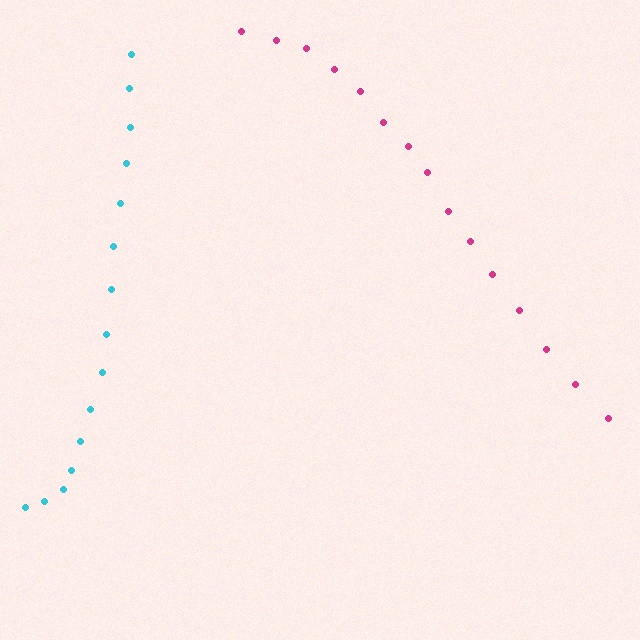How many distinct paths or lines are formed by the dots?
There are 2 distinct paths.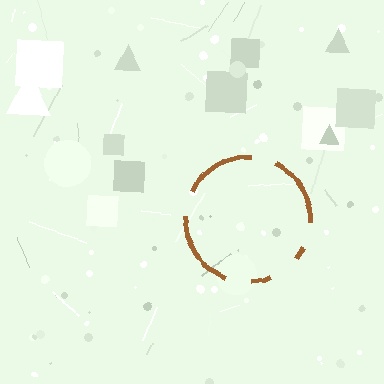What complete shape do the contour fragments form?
The contour fragments form a circle.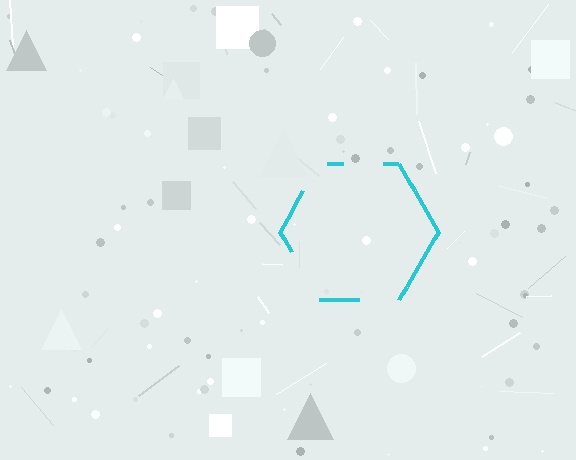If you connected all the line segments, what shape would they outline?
They would outline a hexagon.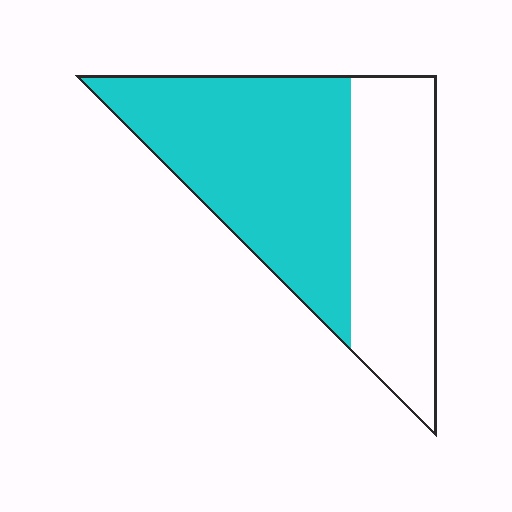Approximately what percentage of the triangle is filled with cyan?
Approximately 60%.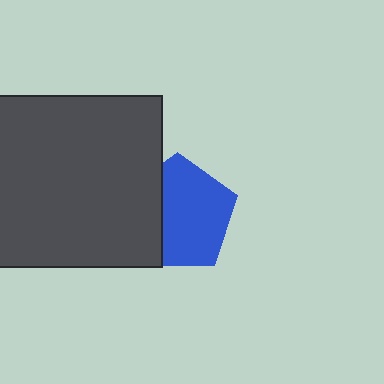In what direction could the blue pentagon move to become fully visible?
The blue pentagon could move right. That would shift it out from behind the dark gray rectangle entirely.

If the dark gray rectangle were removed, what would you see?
You would see the complete blue pentagon.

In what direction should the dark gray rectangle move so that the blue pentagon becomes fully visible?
The dark gray rectangle should move left. That is the shortest direction to clear the overlap and leave the blue pentagon fully visible.